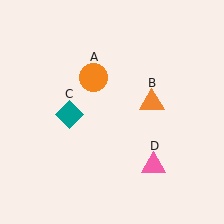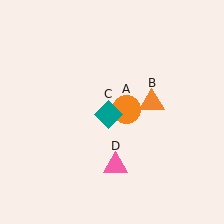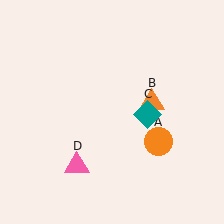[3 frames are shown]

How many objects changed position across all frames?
3 objects changed position: orange circle (object A), teal diamond (object C), pink triangle (object D).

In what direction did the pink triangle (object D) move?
The pink triangle (object D) moved left.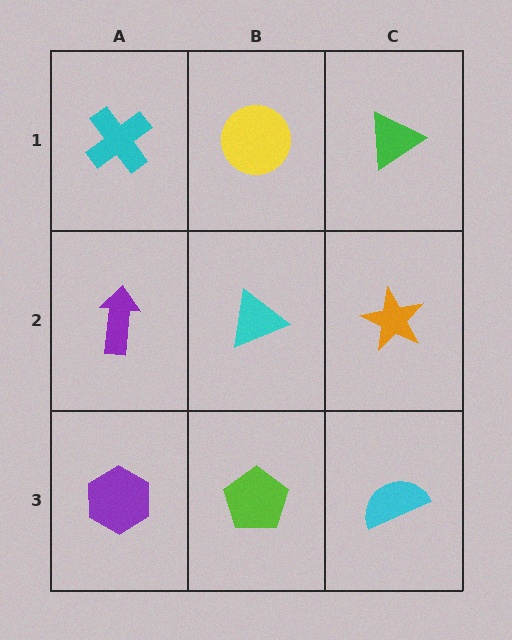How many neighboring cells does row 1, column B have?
3.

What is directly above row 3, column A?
A purple arrow.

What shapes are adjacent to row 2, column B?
A yellow circle (row 1, column B), a lime pentagon (row 3, column B), a purple arrow (row 2, column A), an orange star (row 2, column C).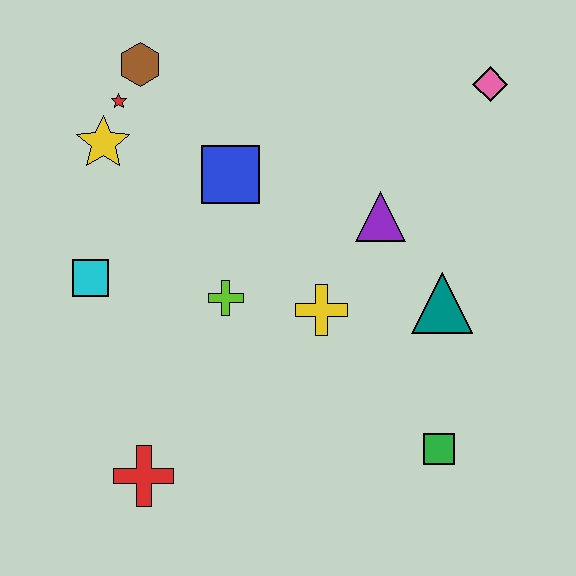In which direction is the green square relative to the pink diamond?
The green square is below the pink diamond.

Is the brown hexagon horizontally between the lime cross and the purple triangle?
No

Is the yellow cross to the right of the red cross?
Yes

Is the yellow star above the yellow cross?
Yes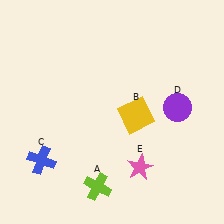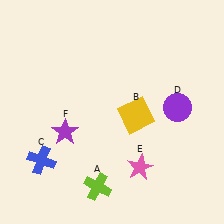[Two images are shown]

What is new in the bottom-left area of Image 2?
A purple star (F) was added in the bottom-left area of Image 2.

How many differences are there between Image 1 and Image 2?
There is 1 difference between the two images.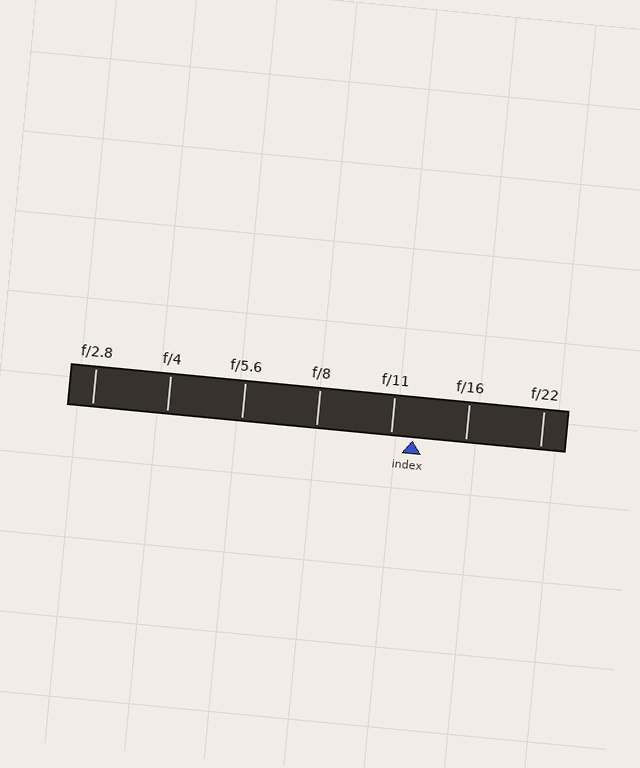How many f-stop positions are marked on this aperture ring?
There are 7 f-stop positions marked.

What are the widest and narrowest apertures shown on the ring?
The widest aperture shown is f/2.8 and the narrowest is f/22.